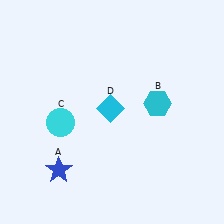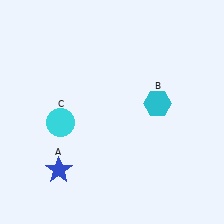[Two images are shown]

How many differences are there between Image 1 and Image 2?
There is 1 difference between the two images.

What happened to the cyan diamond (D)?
The cyan diamond (D) was removed in Image 2. It was in the top-left area of Image 1.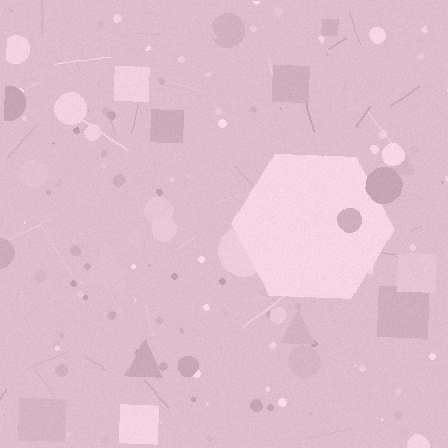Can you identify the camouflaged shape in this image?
The camouflaged shape is a hexagon.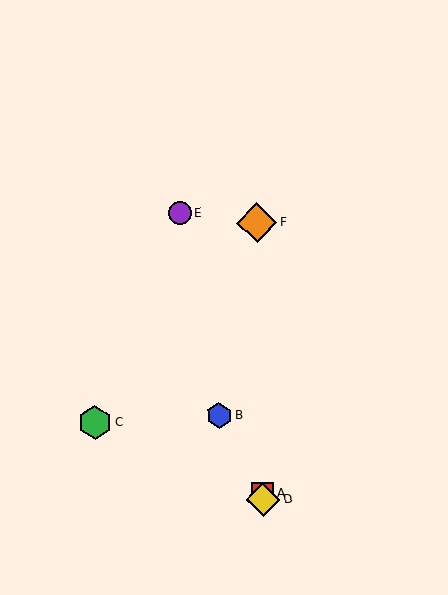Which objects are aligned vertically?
Objects A, D, F are aligned vertically.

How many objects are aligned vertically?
3 objects (A, D, F) are aligned vertically.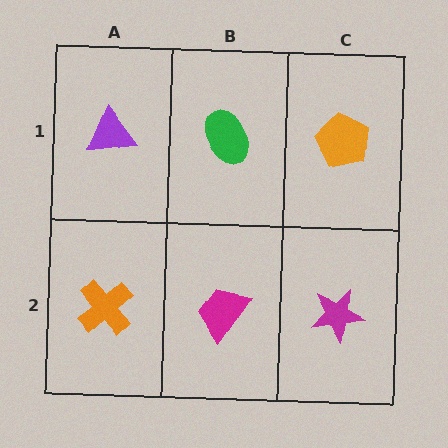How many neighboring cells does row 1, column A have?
2.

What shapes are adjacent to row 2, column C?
An orange pentagon (row 1, column C), a magenta trapezoid (row 2, column B).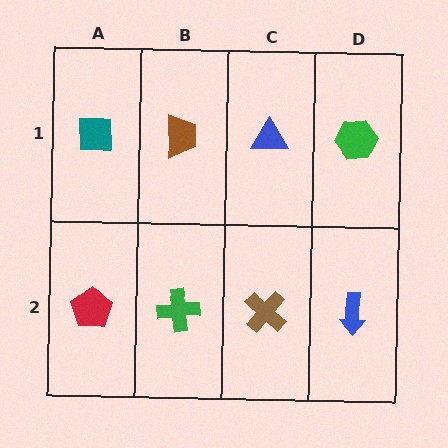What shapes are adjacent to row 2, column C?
A blue triangle (row 1, column C), a green cross (row 2, column B), a blue arrow (row 2, column D).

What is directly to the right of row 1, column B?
A blue triangle.